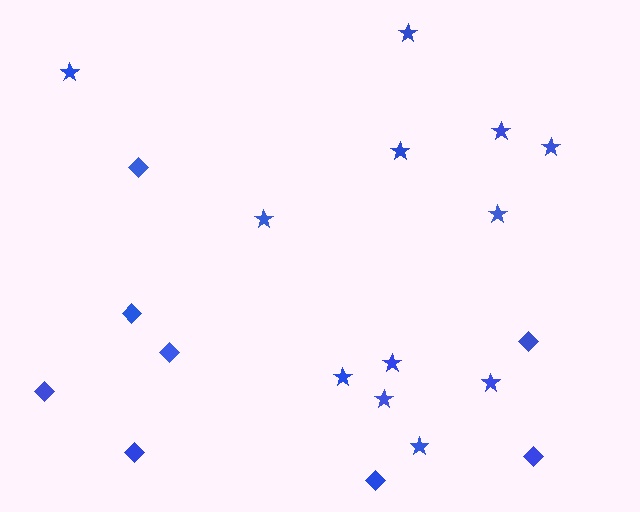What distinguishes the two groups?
There are 2 groups: one group of diamonds (8) and one group of stars (12).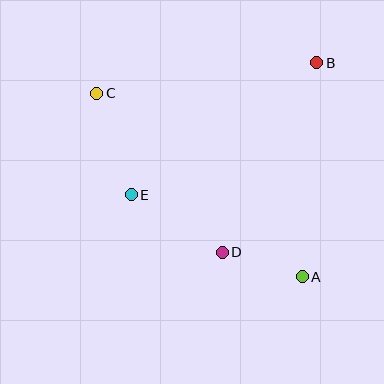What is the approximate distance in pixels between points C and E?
The distance between C and E is approximately 107 pixels.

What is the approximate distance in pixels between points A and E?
The distance between A and E is approximately 190 pixels.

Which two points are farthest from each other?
Points A and C are farthest from each other.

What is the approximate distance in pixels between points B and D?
The distance between B and D is approximately 212 pixels.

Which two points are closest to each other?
Points A and D are closest to each other.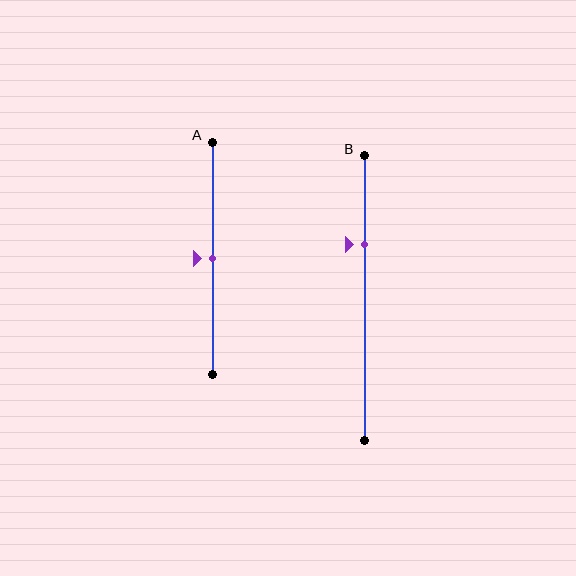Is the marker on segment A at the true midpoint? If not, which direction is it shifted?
Yes, the marker on segment A is at the true midpoint.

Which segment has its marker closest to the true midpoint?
Segment A has its marker closest to the true midpoint.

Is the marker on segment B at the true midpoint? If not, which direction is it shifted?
No, the marker on segment B is shifted upward by about 19% of the segment length.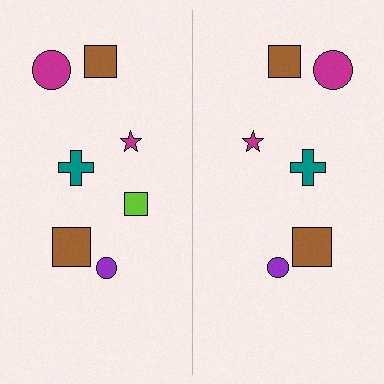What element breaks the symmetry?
A lime square is missing from the right side.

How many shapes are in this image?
There are 13 shapes in this image.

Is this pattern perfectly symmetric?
No, the pattern is not perfectly symmetric. A lime square is missing from the right side.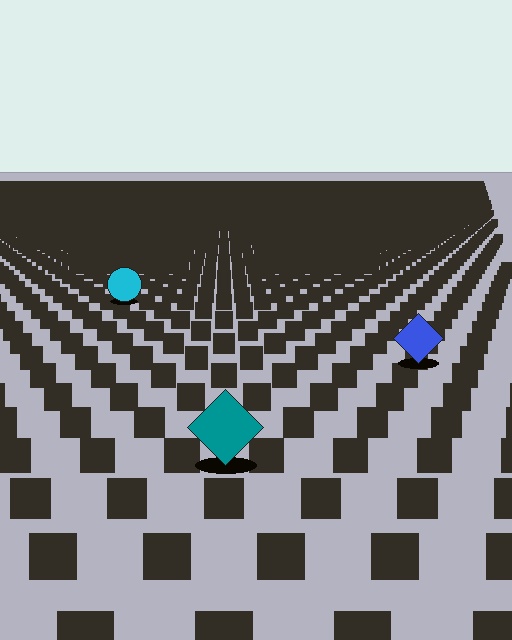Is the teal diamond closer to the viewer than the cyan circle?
Yes. The teal diamond is closer — you can tell from the texture gradient: the ground texture is coarser near it.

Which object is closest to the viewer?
The teal diamond is closest. The texture marks near it are larger and more spread out.